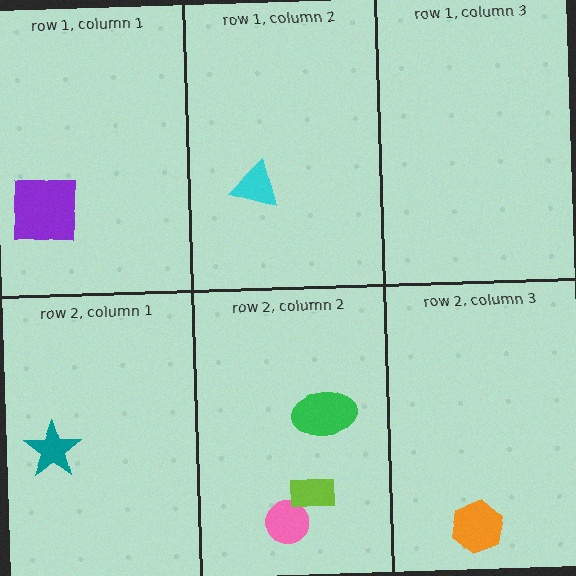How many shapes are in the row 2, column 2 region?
3.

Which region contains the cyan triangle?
The row 1, column 2 region.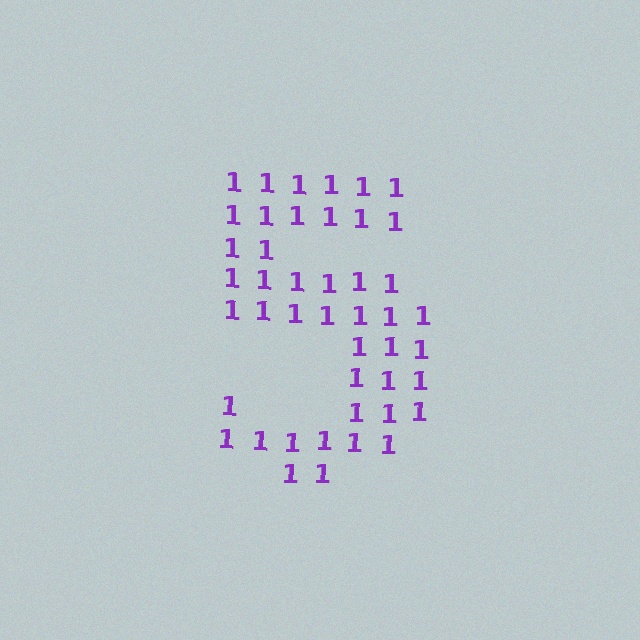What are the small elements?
The small elements are digit 1's.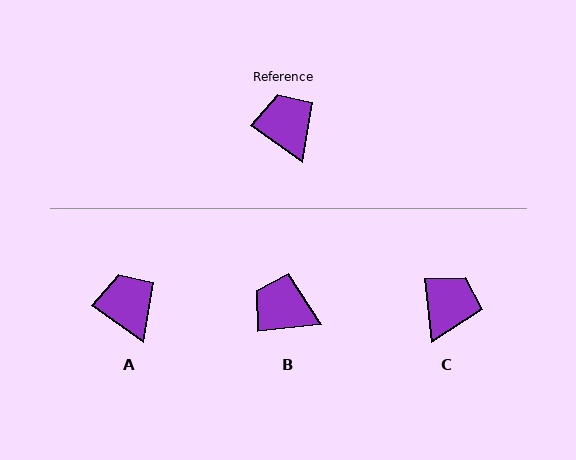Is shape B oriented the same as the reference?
No, it is off by about 42 degrees.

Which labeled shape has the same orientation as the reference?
A.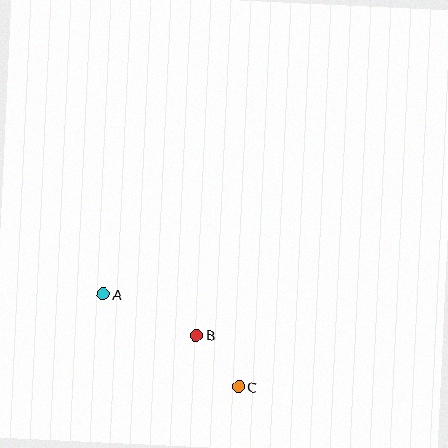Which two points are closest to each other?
Points B and C are closest to each other.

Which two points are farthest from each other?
Points A and C are farthest from each other.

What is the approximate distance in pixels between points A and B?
The distance between A and B is approximately 101 pixels.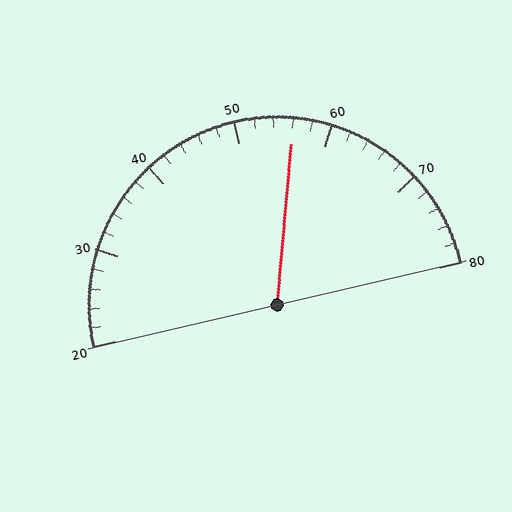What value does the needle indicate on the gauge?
The needle indicates approximately 56.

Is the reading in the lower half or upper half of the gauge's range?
The reading is in the upper half of the range (20 to 80).